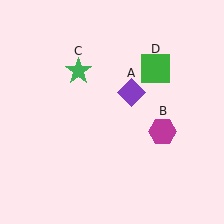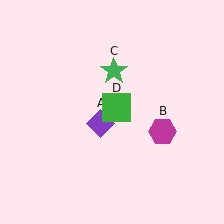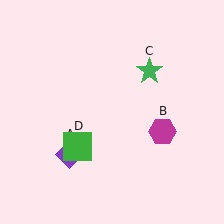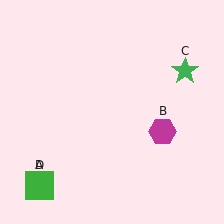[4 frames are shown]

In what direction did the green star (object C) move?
The green star (object C) moved right.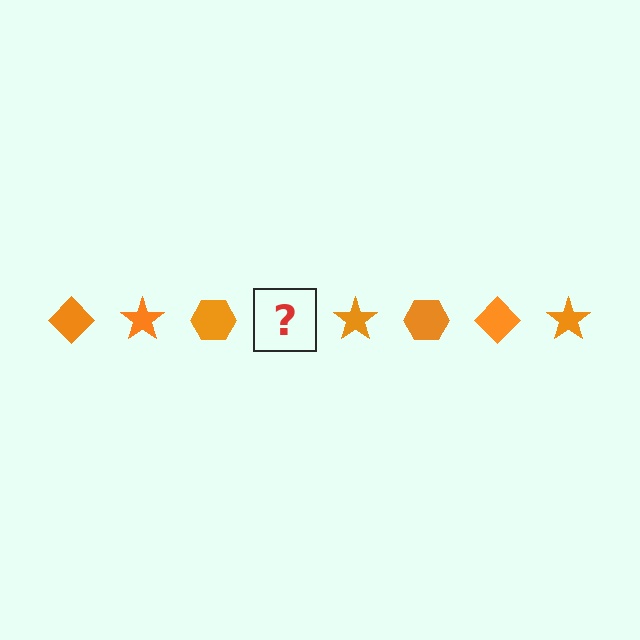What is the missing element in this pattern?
The missing element is an orange diamond.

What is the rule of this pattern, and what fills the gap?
The rule is that the pattern cycles through diamond, star, hexagon shapes in orange. The gap should be filled with an orange diamond.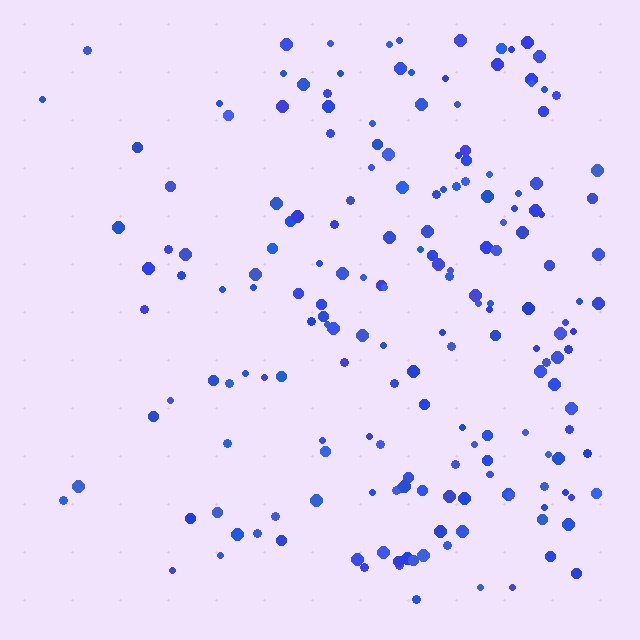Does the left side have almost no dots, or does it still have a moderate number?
Still a moderate number, just noticeably fewer than the right.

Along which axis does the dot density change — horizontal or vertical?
Horizontal.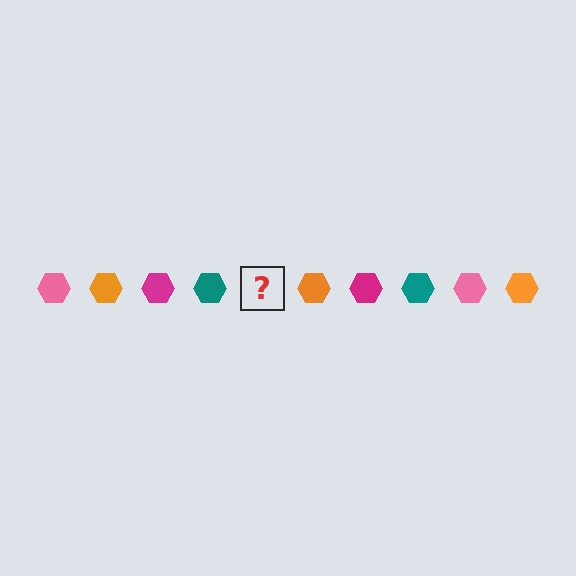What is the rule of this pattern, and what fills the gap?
The rule is that the pattern cycles through pink, orange, magenta, teal hexagons. The gap should be filled with a pink hexagon.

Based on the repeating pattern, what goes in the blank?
The blank should be a pink hexagon.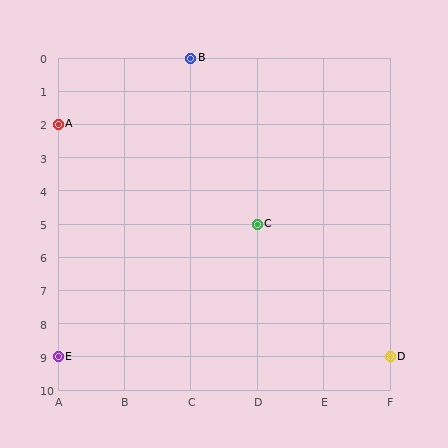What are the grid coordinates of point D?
Point D is at grid coordinates (F, 9).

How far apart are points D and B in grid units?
Points D and B are 3 columns and 9 rows apart (about 9.5 grid units diagonally).